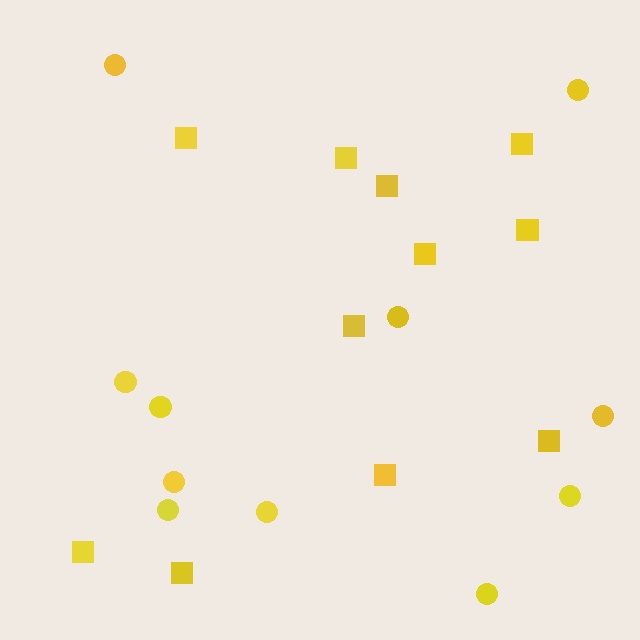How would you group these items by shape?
There are 2 groups: one group of squares (11) and one group of circles (11).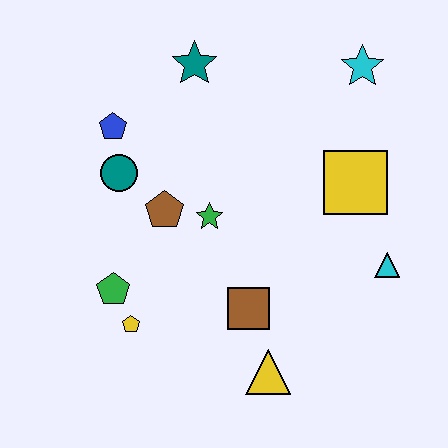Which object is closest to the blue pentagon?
The teal circle is closest to the blue pentagon.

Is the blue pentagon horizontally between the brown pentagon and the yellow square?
No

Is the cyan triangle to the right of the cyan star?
Yes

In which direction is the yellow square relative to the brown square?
The yellow square is above the brown square.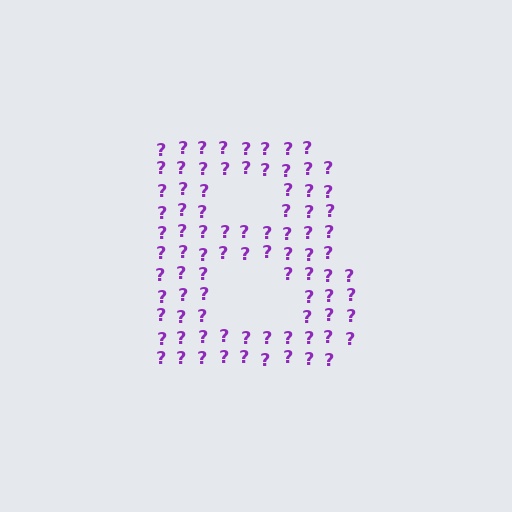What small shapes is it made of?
It is made of small question marks.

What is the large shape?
The large shape is the letter B.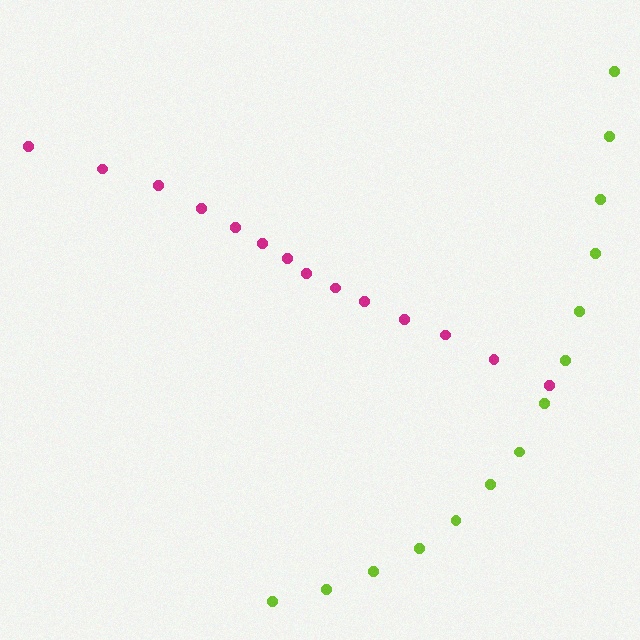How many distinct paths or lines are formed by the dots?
There are 2 distinct paths.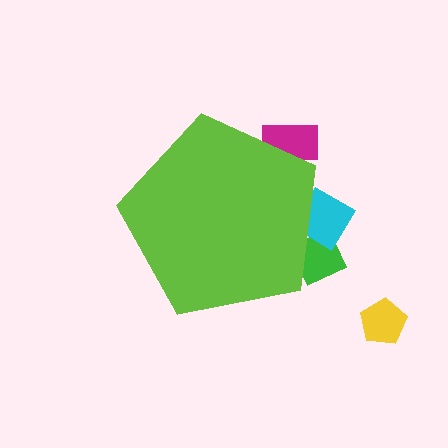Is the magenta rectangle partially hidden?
Yes, the magenta rectangle is partially hidden behind the lime pentagon.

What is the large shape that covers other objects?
A lime pentagon.